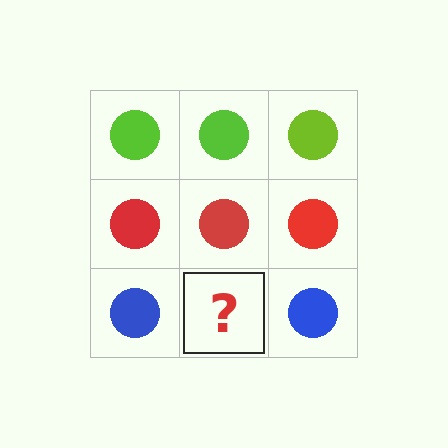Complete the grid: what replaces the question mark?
The question mark should be replaced with a blue circle.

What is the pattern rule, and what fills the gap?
The rule is that each row has a consistent color. The gap should be filled with a blue circle.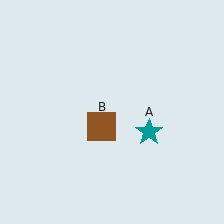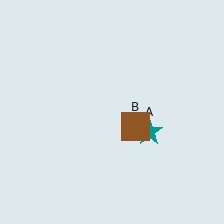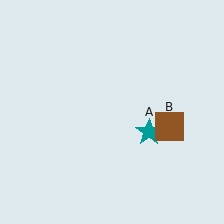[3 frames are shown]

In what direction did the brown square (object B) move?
The brown square (object B) moved right.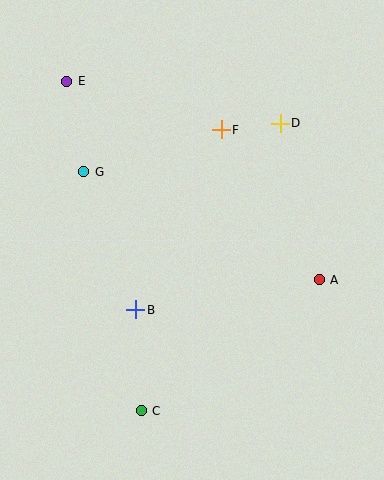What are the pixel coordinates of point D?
Point D is at (280, 124).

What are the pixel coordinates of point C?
Point C is at (141, 411).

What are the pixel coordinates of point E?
Point E is at (67, 81).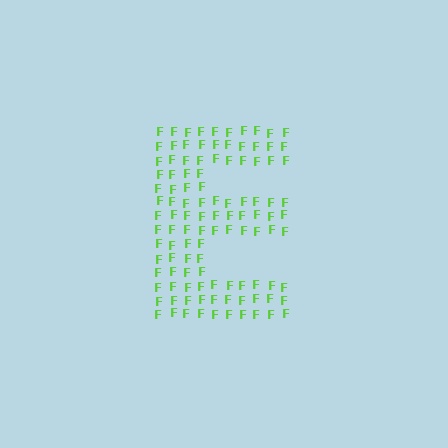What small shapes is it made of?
It is made of small letter F's.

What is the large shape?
The large shape is the letter E.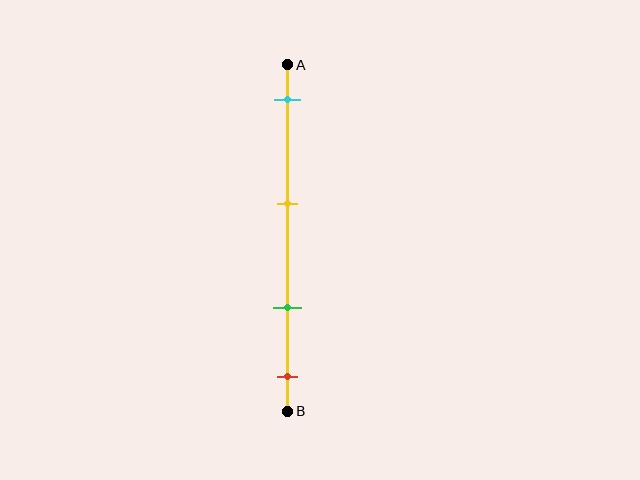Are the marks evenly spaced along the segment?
No, the marks are not evenly spaced.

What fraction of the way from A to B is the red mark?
The red mark is approximately 90% (0.9) of the way from A to B.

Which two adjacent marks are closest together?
The green and red marks are the closest adjacent pair.